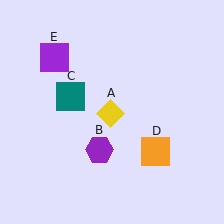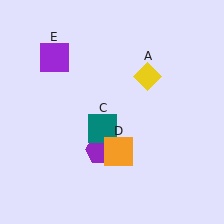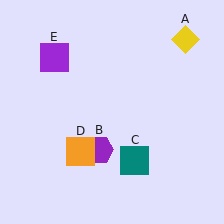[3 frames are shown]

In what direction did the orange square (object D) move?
The orange square (object D) moved left.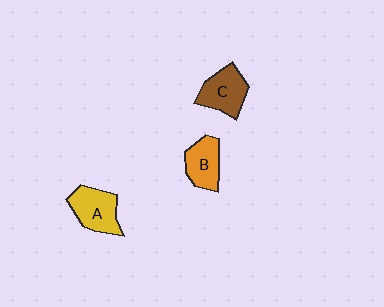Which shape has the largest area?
Shape A (yellow).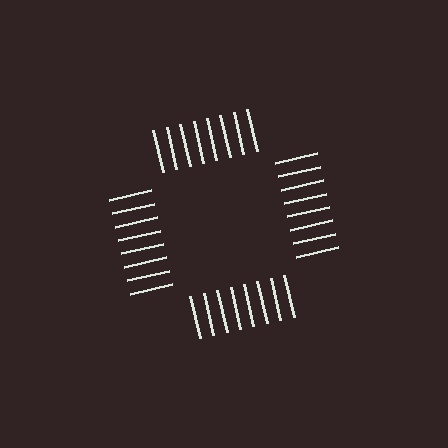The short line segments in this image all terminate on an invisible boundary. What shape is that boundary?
An illusory square — the line segments terminate on its edges but no continuous stroke is drawn.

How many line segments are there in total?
32 — 8 along each of the 4 edges.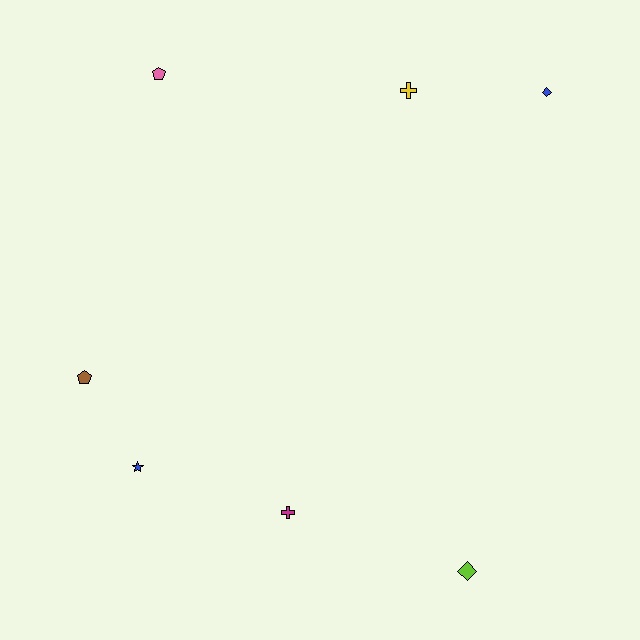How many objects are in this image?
There are 7 objects.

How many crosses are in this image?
There are 2 crosses.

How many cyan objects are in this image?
There are no cyan objects.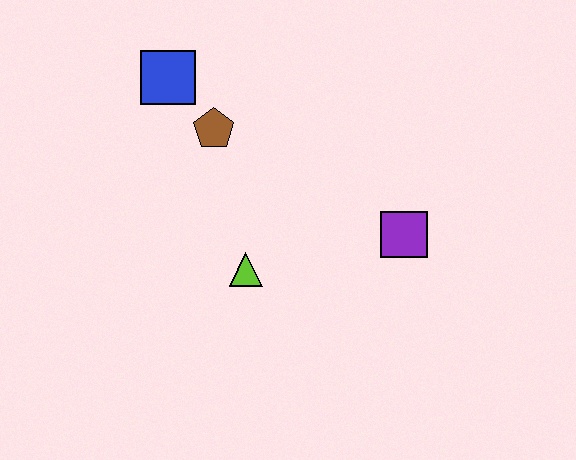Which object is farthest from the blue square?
The purple square is farthest from the blue square.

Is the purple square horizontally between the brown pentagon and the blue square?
No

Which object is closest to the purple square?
The lime triangle is closest to the purple square.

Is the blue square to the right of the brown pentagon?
No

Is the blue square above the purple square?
Yes